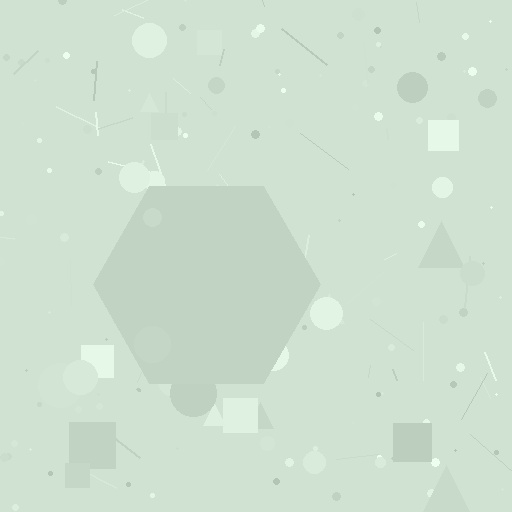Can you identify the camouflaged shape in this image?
The camouflaged shape is a hexagon.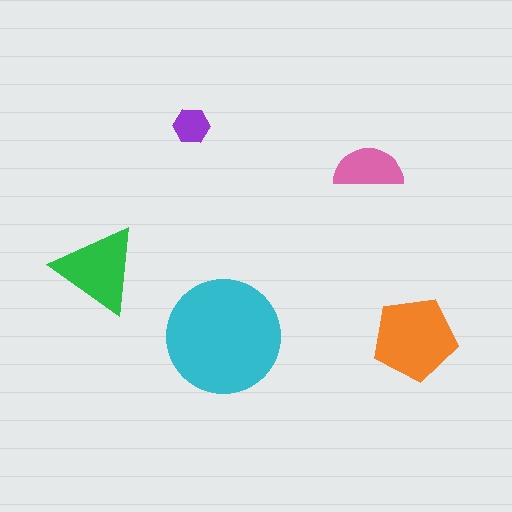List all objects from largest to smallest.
The cyan circle, the orange pentagon, the green triangle, the pink semicircle, the purple hexagon.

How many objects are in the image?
There are 5 objects in the image.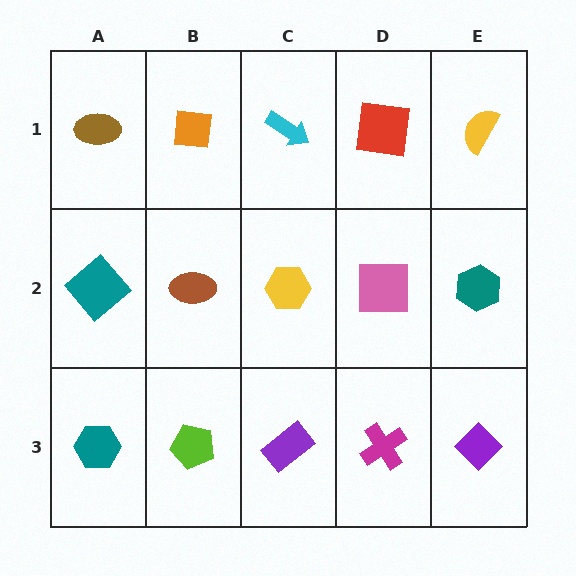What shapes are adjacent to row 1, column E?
A teal hexagon (row 2, column E), a red square (row 1, column D).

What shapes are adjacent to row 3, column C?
A yellow hexagon (row 2, column C), a lime pentagon (row 3, column B), a magenta cross (row 3, column D).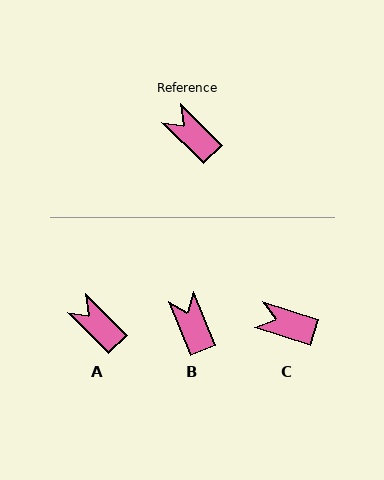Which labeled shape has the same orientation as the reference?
A.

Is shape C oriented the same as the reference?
No, it is off by about 27 degrees.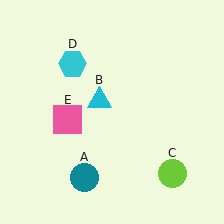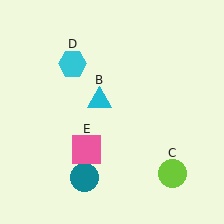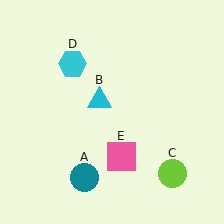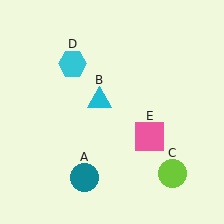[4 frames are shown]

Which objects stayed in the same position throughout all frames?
Teal circle (object A) and cyan triangle (object B) and lime circle (object C) and cyan hexagon (object D) remained stationary.